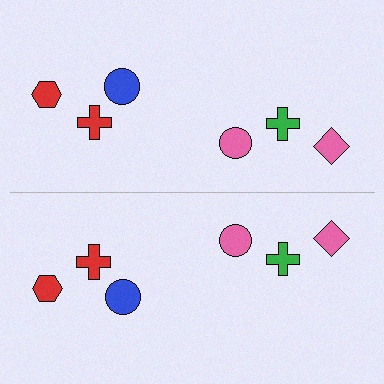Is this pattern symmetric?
Yes, this pattern has bilateral (reflection) symmetry.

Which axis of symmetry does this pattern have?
The pattern has a horizontal axis of symmetry running through the center of the image.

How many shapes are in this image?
There are 12 shapes in this image.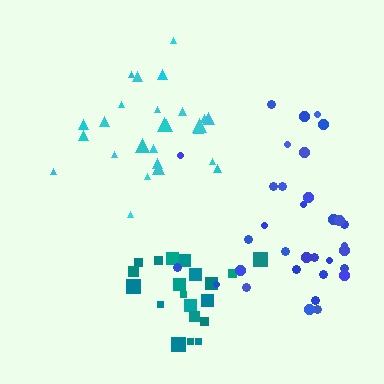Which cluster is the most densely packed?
Teal.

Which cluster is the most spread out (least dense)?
Cyan.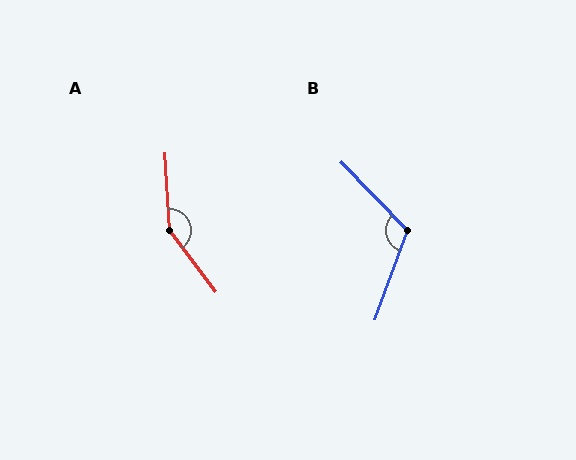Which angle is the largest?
A, at approximately 146 degrees.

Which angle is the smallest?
B, at approximately 116 degrees.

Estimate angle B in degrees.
Approximately 116 degrees.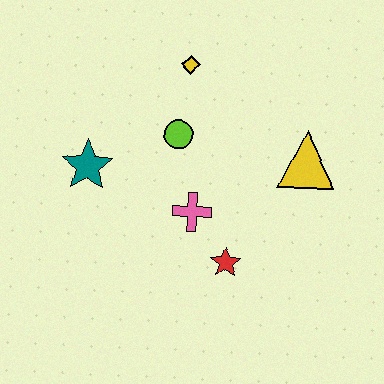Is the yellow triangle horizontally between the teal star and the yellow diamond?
No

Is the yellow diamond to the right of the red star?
No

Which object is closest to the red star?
The pink cross is closest to the red star.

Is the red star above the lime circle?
No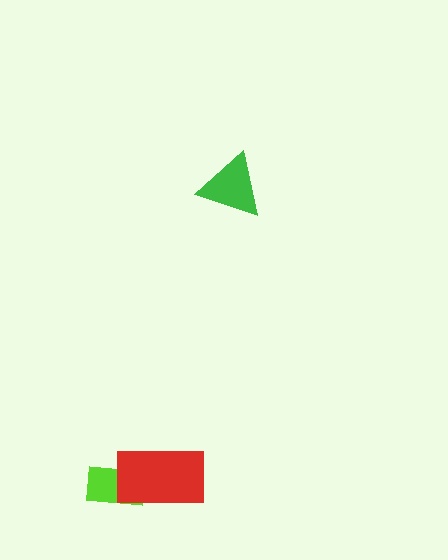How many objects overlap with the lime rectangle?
1 object overlaps with the lime rectangle.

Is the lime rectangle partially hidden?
Yes, it is partially covered by another shape.